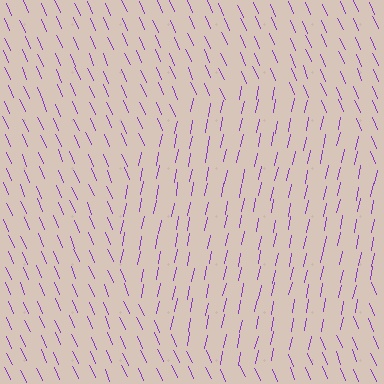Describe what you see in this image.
The image is filled with small purple line segments. A circle region in the image has lines oriented differently from the surrounding lines, creating a visible texture boundary.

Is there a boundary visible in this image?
Yes, there is a texture boundary formed by a change in line orientation.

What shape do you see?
I see a circle.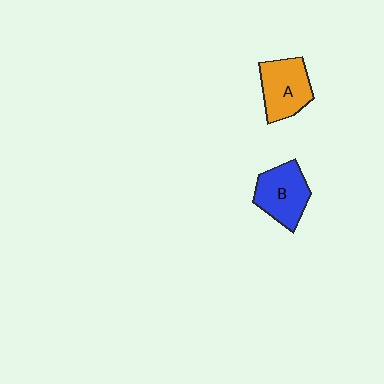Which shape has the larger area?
Shape B (blue).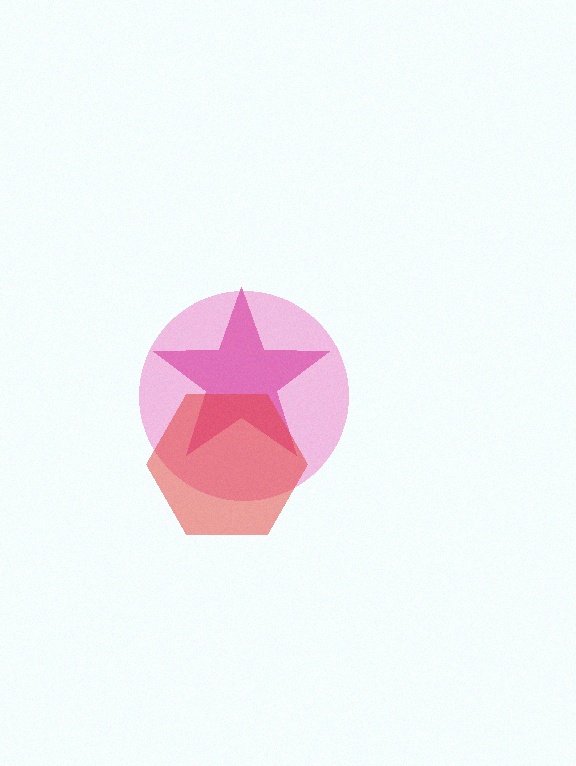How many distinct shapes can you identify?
There are 3 distinct shapes: a magenta star, a pink circle, a red hexagon.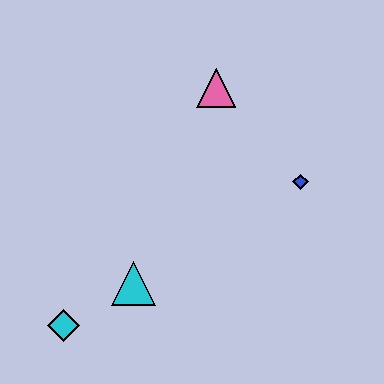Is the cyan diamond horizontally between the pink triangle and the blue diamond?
No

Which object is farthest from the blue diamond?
The cyan diamond is farthest from the blue diamond.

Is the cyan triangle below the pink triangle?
Yes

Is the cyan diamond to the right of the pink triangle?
No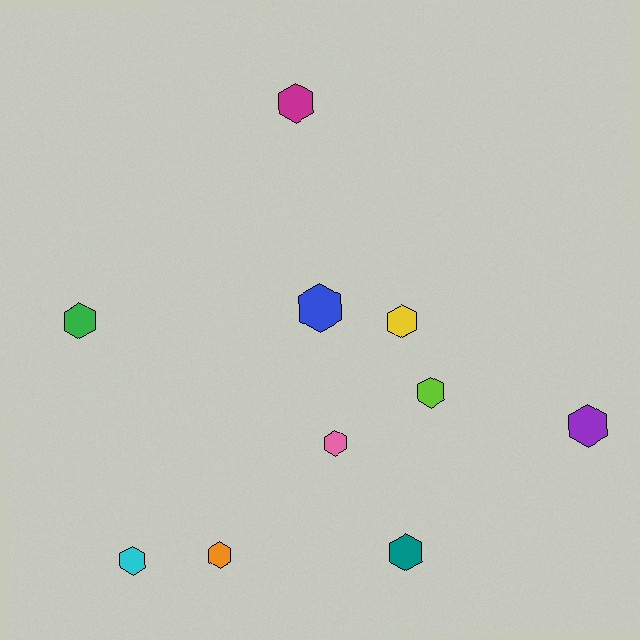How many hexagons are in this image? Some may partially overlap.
There are 10 hexagons.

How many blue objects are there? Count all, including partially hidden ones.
There is 1 blue object.